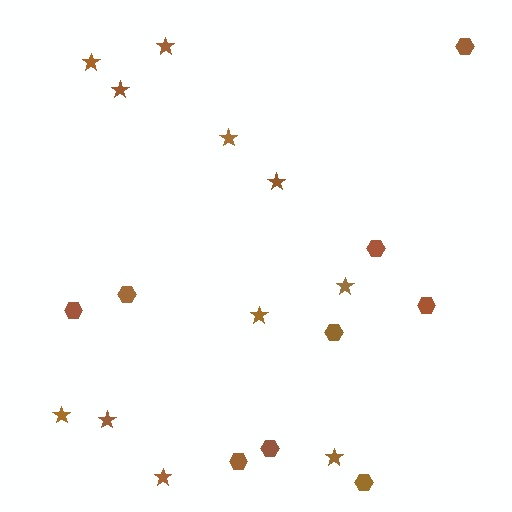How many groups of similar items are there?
There are 2 groups: one group of stars (11) and one group of hexagons (9).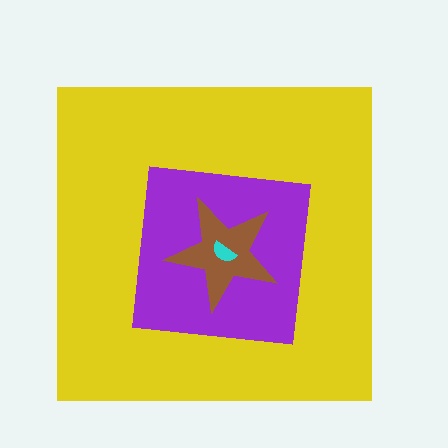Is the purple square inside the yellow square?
Yes.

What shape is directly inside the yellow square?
The purple square.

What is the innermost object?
The cyan semicircle.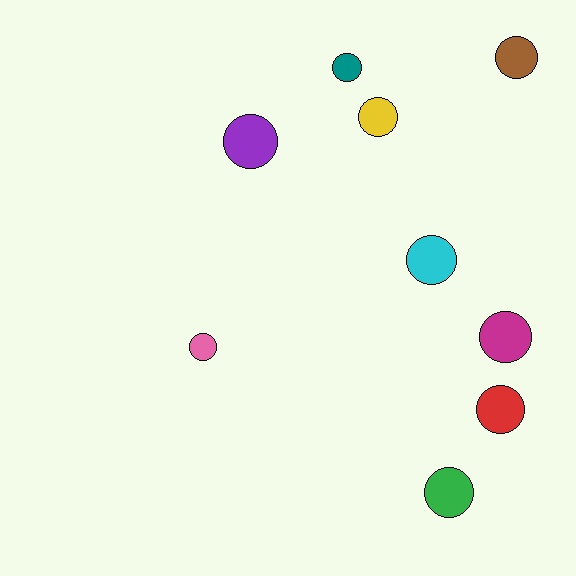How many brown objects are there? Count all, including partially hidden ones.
There is 1 brown object.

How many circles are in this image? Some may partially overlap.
There are 9 circles.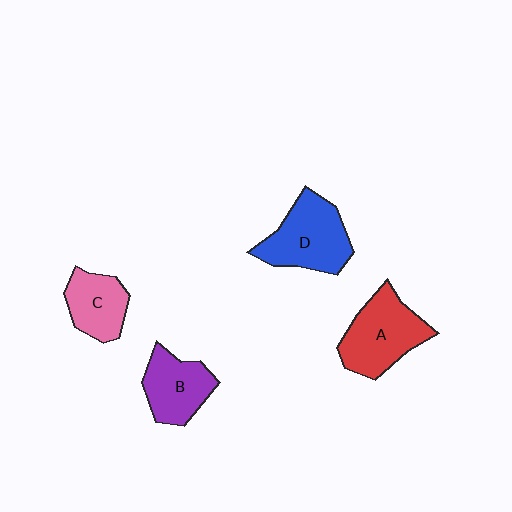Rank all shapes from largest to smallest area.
From largest to smallest: A (red), D (blue), B (purple), C (pink).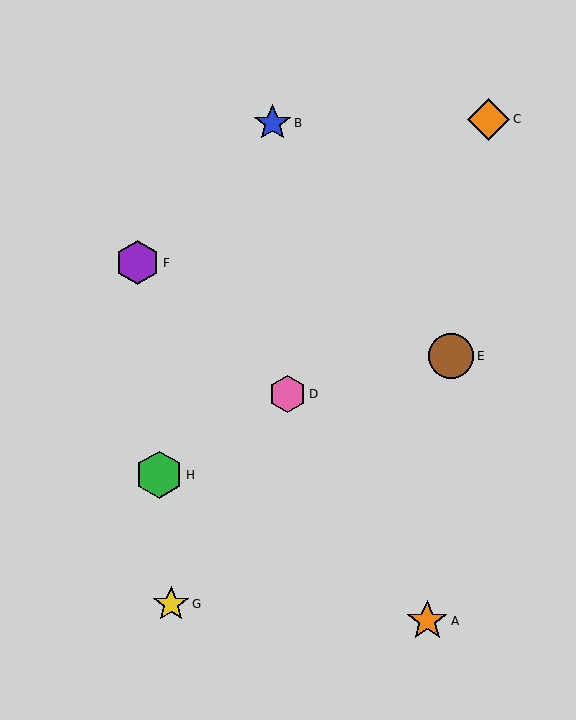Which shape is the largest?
The green hexagon (labeled H) is the largest.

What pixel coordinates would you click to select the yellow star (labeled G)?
Click at (171, 604) to select the yellow star G.